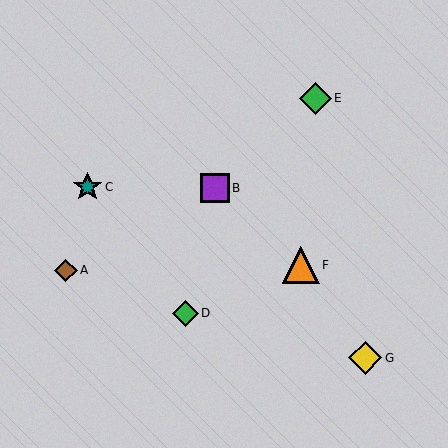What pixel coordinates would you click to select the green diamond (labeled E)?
Click at (315, 98) to select the green diamond E.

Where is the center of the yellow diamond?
The center of the yellow diamond is at (365, 358).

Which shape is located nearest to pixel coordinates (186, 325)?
The green diamond (labeled D) at (185, 314) is nearest to that location.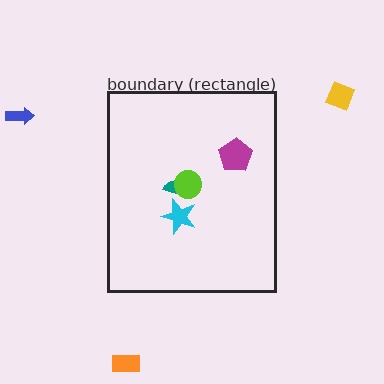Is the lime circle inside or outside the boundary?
Inside.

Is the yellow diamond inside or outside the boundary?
Outside.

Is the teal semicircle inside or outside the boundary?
Inside.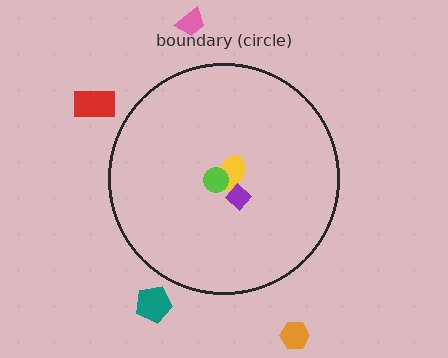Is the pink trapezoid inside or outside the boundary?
Outside.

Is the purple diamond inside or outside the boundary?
Inside.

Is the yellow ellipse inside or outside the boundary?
Inside.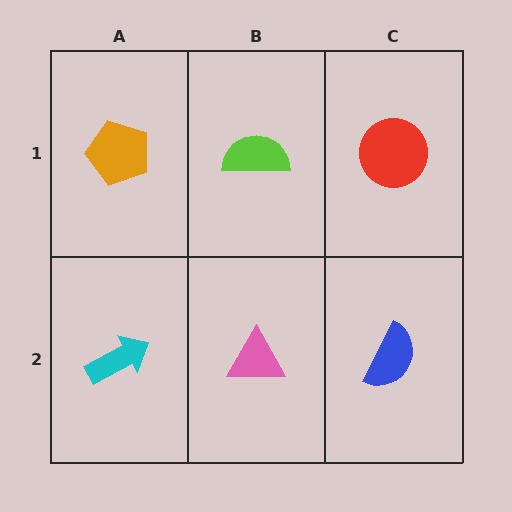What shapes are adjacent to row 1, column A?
A cyan arrow (row 2, column A), a lime semicircle (row 1, column B).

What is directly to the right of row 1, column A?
A lime semicircle.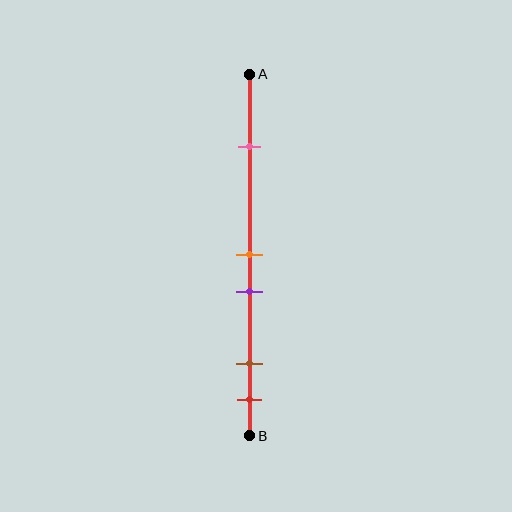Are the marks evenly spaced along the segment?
No, the marks are not evenly spaced.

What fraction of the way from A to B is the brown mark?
The brown mark is approximately 80% (0.8) of the way from A to B.